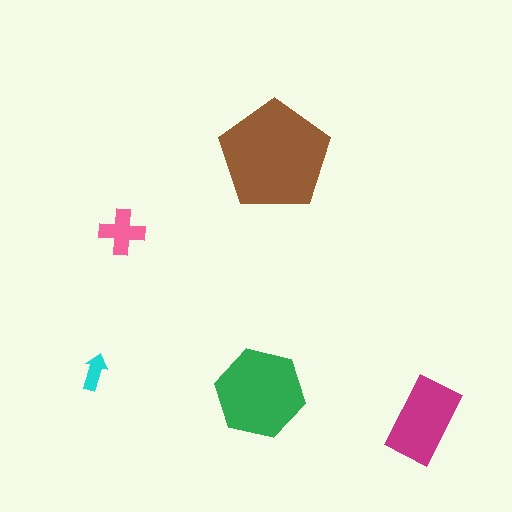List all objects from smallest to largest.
The cyan arrow, the pink cross, the magenta rectangle, the green hexagon, the brown pentagon.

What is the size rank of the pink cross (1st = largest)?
4th.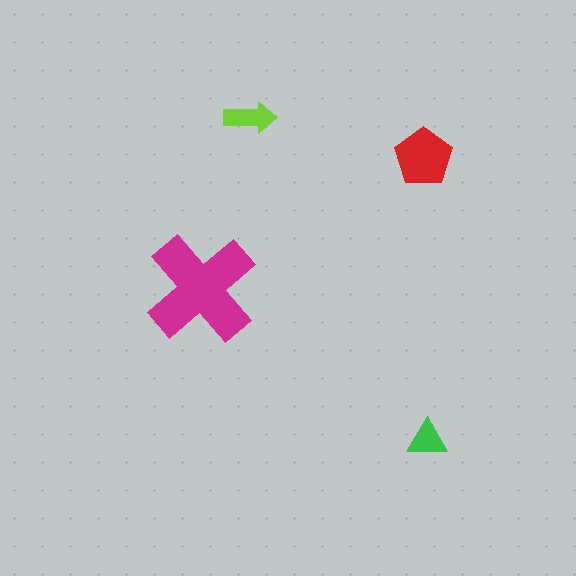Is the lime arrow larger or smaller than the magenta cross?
Smaller.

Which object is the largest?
The magenta cross.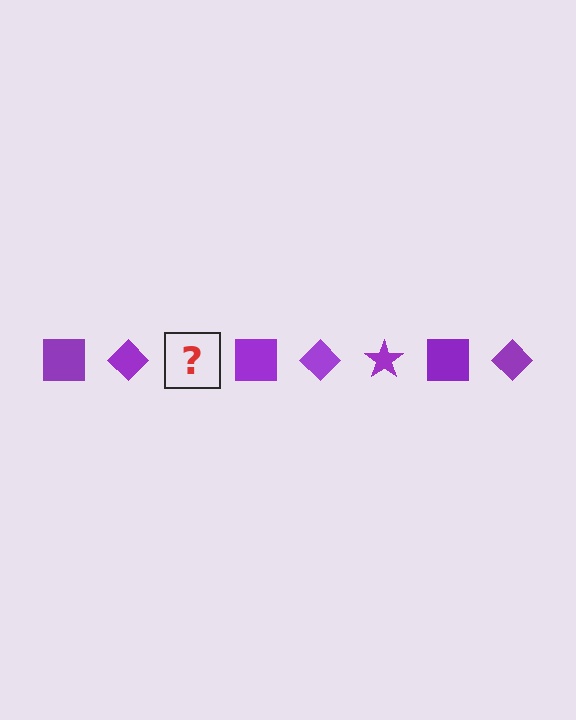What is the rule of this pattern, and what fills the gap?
The rule is that the pattern cycles through square, diamond, star shapes in purple. The gap should be filled with a purple star.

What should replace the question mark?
The question mark should be replaced with a purple star.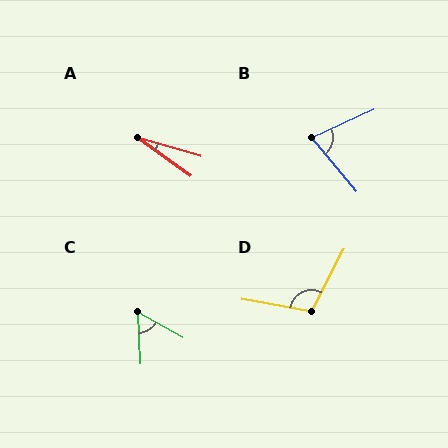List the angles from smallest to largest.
A (20°), C (58°), B (75°), D (107°).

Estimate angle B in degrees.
Approximately 75 degrees.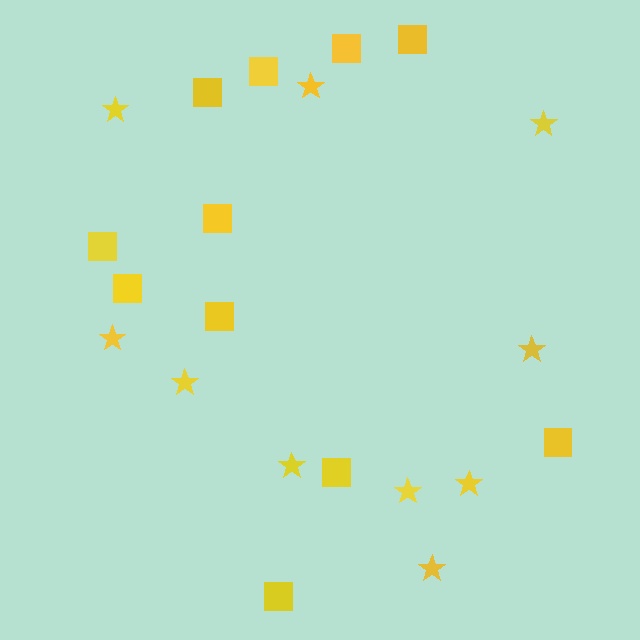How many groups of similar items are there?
There are 2 groups: one group of stars (10) and one group of squares (11).